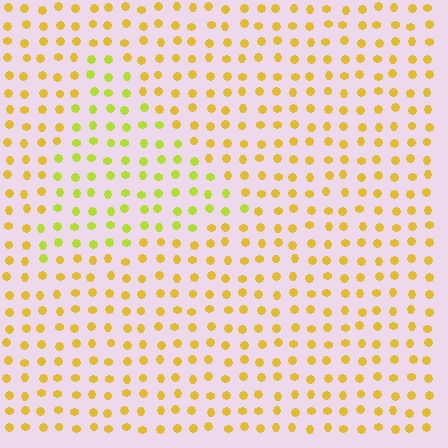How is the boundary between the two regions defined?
The boundary is defined purely by a slight shift in hue (about 29 degrees). Spacing, size, and orientation are identical on both sides.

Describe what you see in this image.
The image is filled with small yellow elements in a uniform arrangement. A triangle-shaped region is visible where the elements are tinted to a slightly different hue, forming a subtle color boundary.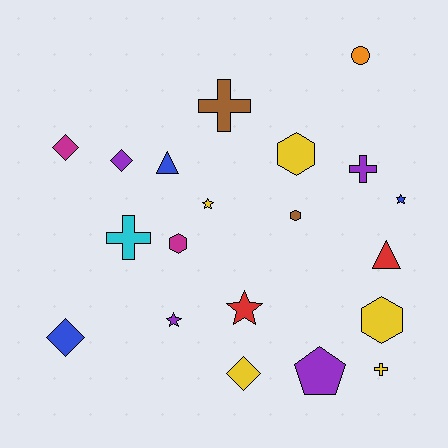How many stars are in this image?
There are 4 stars.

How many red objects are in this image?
There are 2 red objects.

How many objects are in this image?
There are 20 objects.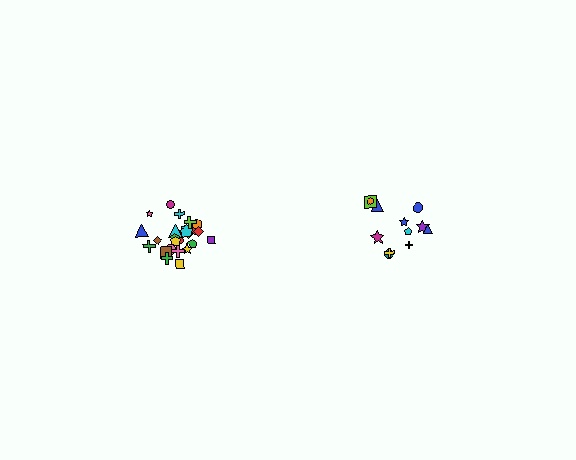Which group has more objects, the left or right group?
The left group.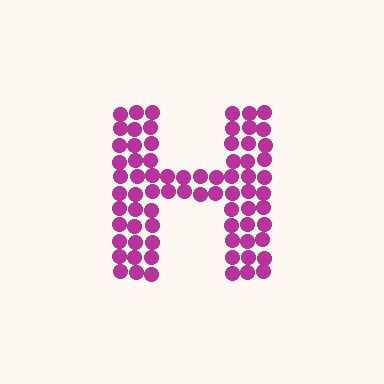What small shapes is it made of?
It is made of small circles.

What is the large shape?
The large shape is the letter H.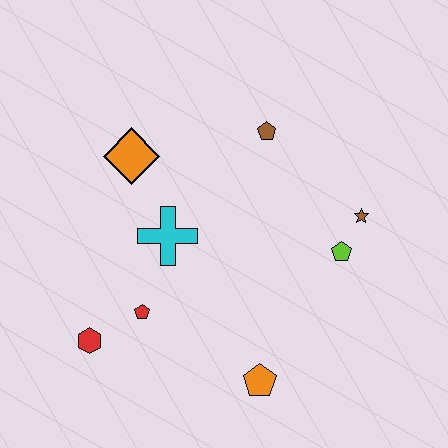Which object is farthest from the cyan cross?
The brown star is farthest from the cyan cross.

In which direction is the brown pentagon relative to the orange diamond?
The brown pentagon is to the right of the orange diamond.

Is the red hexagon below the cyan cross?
Yes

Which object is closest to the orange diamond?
The cyan cross is closest to the orange diamond.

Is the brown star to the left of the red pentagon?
No